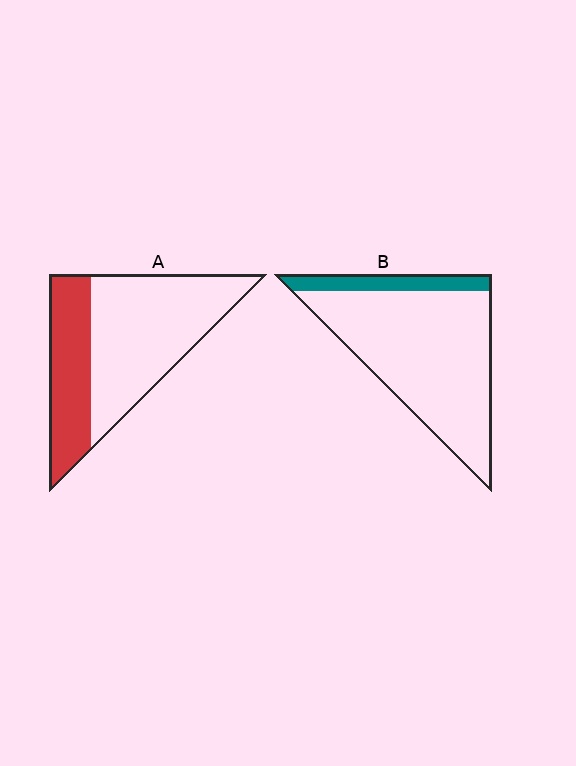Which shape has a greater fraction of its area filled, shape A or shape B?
Shape A.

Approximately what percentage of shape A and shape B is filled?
A is approximately 35% and B is approximately 15%.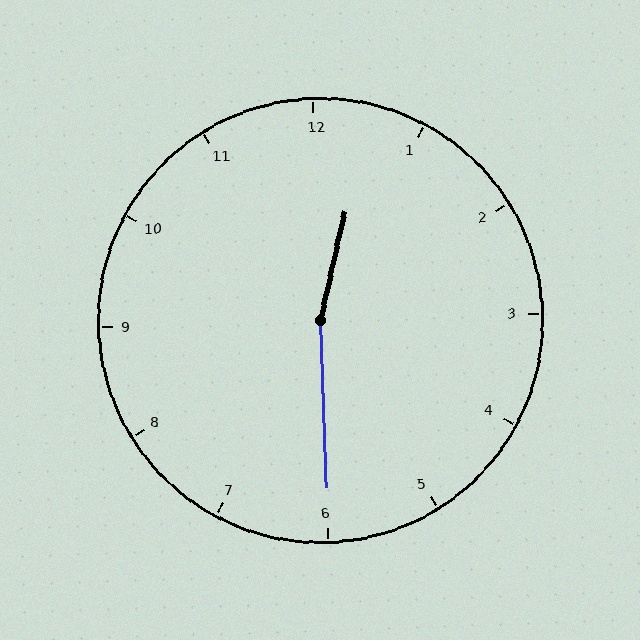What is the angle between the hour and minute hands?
Approximately 165 degrees.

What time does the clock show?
12:30.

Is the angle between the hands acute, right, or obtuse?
It is obtuse.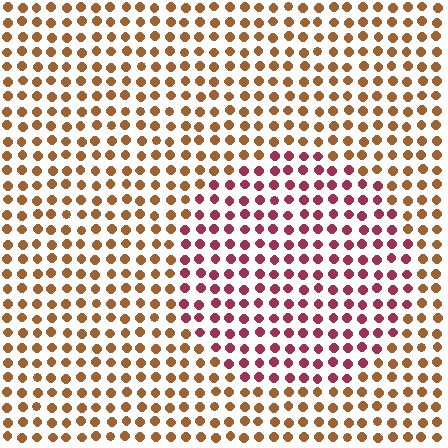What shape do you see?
I see a circle.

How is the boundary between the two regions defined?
The boundary is defined purely by a slight shift in hue (about 46 degrees). Spacing, size, and orientation are identical on both sides.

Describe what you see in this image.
The image is filled with small brown elements in a uniform arrangement. A circle-shaped region is visible where the elements are tinted to a slightly different hue, forming a subtle color boundary.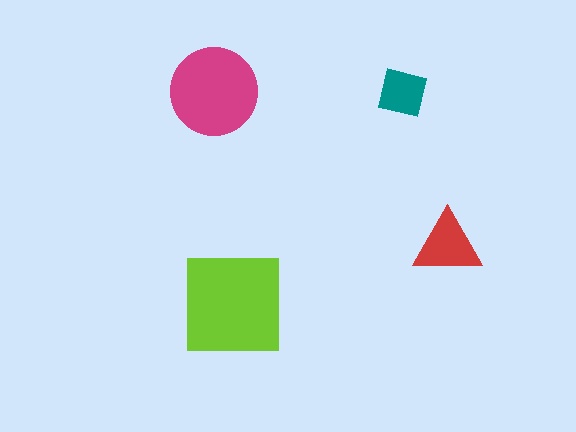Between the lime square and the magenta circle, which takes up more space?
The lime square.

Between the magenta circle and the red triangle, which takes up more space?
The magenta circle.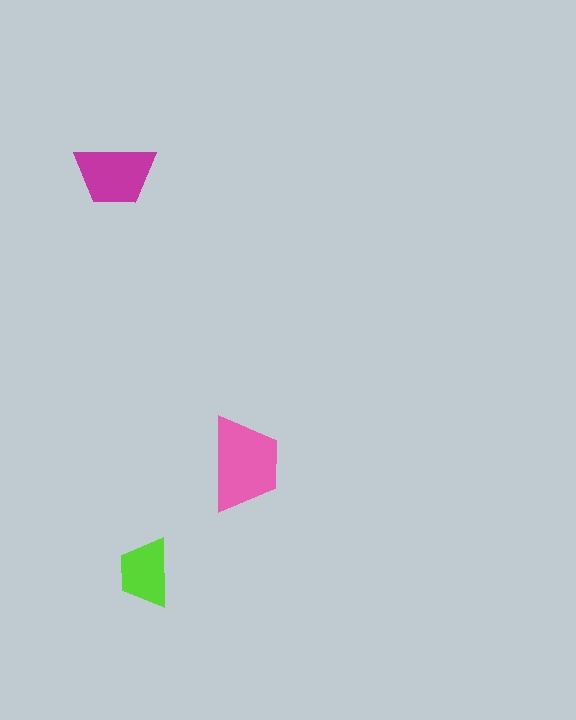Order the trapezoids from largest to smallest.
the pink one, the magenta one, the lime one.